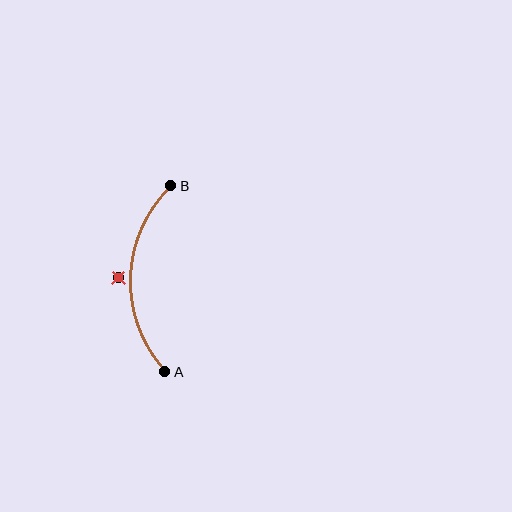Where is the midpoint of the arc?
The arc midpoint is the point on the curve farthest from the straight line joining A and B. It sits to the left of that line.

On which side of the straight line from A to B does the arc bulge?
The arc bulges to the left of the straight line connecting A and B.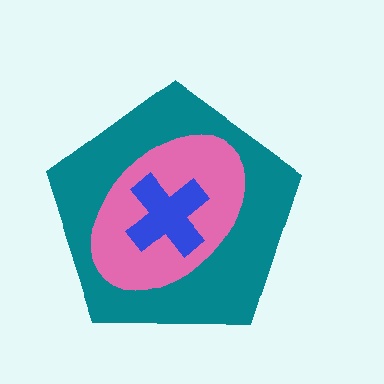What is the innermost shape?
The blue cross.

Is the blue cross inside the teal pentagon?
Yes.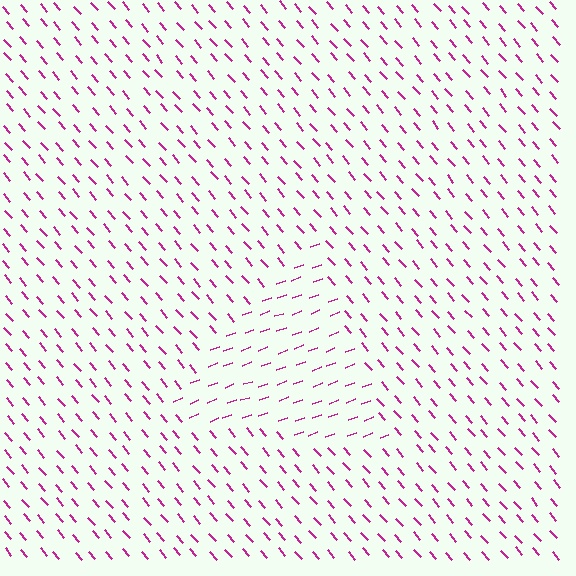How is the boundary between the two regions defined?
The boundary is defined purely by a change in line orientation (approximately 69 degrees difference). All lines are the same color and thickness.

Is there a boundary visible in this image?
Yes, there is a texture boundary formed by a change in line orientation.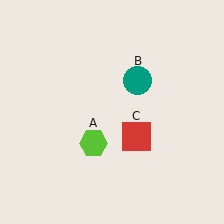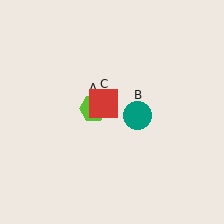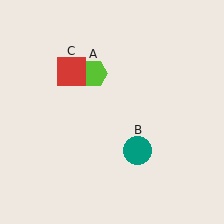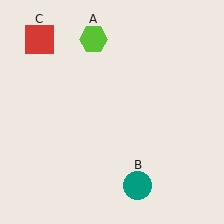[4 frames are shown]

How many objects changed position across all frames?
3 objects changed position: lime hexagon (object A), teal circle (object B), red square (object C).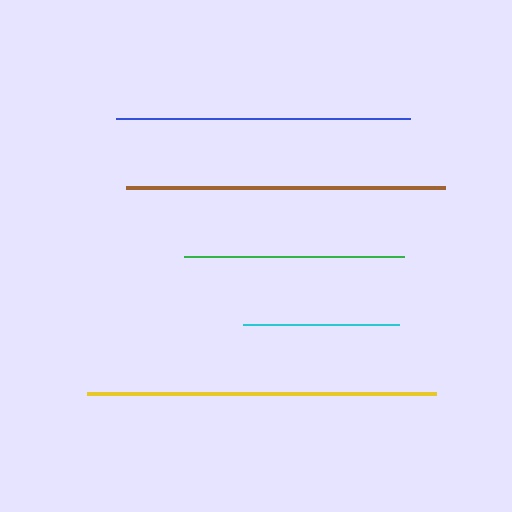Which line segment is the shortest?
The cyan line is the shortest at approximately 156 pixels.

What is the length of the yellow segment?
The yellow segment is approximately 348 pixels long.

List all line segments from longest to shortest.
From longest to shortest: yellow, brown, blue, green, cyan.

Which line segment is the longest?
The yellow line is the longest at approximately 348 pixels.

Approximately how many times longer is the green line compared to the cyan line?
The green line is approximately 1.4 times the length of the cyan line.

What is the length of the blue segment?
The blue segment is approximately 294 pixels long.